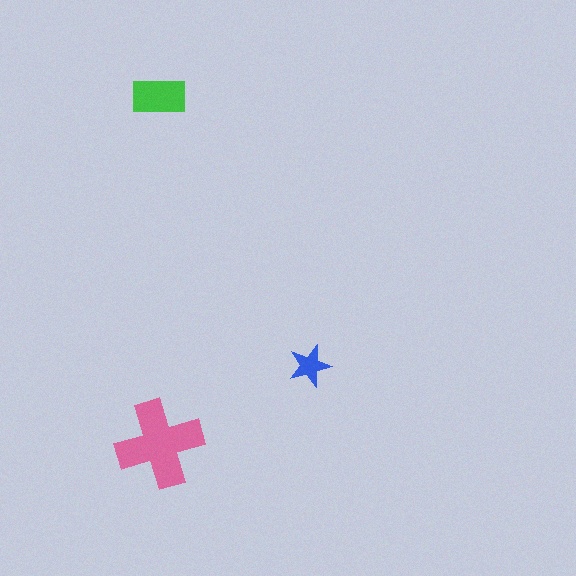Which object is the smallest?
The blue star.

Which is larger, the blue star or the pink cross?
The pink cross.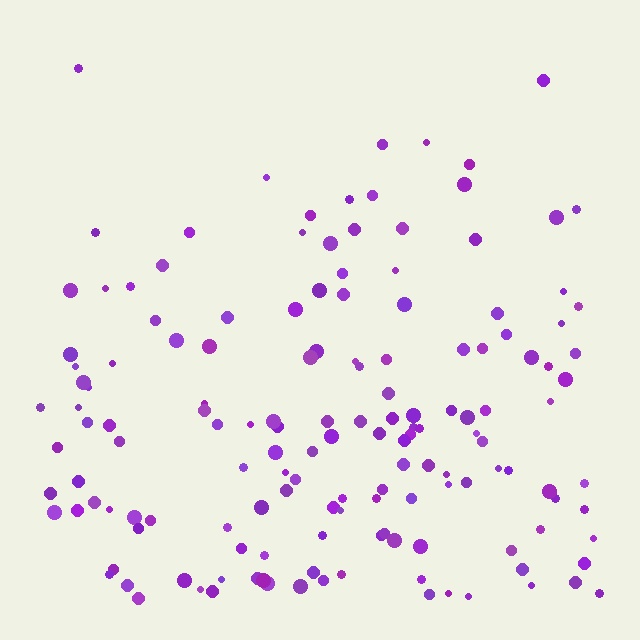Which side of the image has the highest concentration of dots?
The bottom.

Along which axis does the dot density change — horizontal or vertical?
Vertical.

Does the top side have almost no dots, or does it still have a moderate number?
Still a moderate number, just noticeably fewer than the bottom.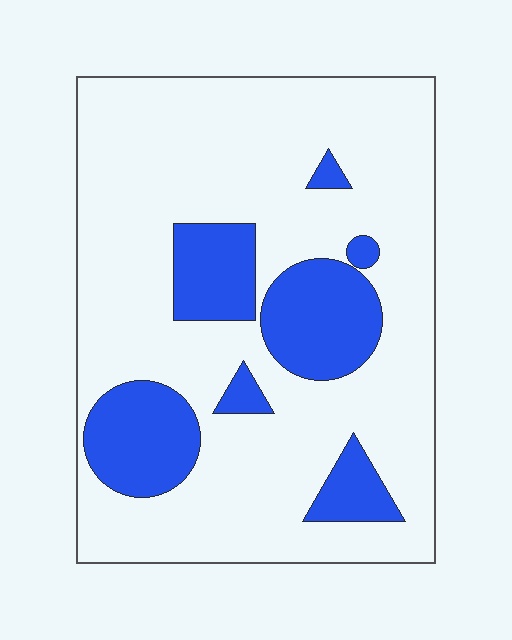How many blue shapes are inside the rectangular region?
7.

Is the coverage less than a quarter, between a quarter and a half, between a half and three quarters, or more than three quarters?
Less than a quarter.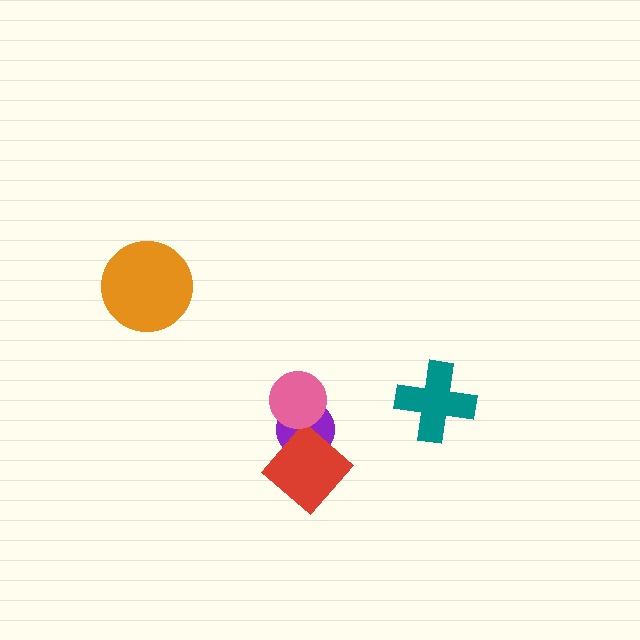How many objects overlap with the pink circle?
1 object overlaps with the pink circle.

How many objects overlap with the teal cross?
0 objects overlap with the teal cross.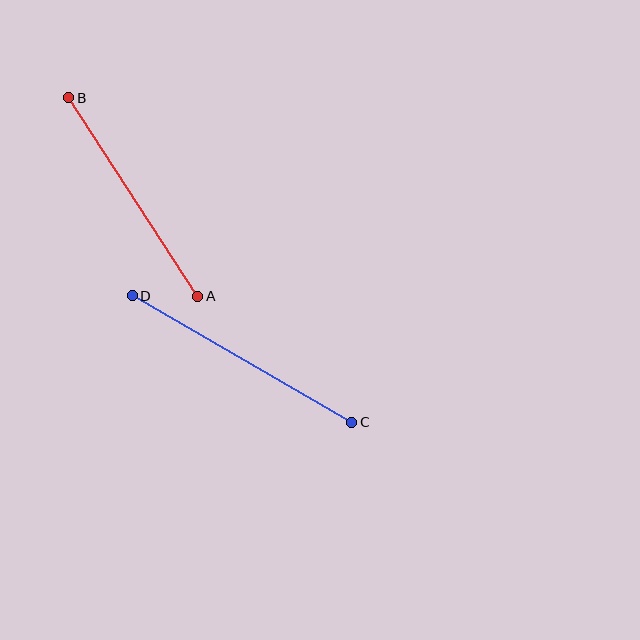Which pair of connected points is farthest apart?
Points C and D are farthest apart.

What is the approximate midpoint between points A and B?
The midpoint is at approximately (133, 197) pixels.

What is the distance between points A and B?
The distance is approximately 237 pixels.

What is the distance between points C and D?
The distance is approximately 253 pixels.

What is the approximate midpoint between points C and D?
The midpoint is at approximately (242, 359) pixels.